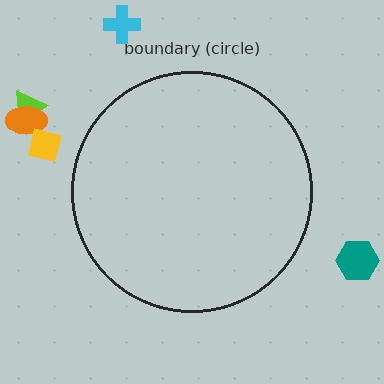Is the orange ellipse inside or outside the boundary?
Outside.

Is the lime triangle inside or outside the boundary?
Outside.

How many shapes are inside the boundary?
0 inside, 5 outside.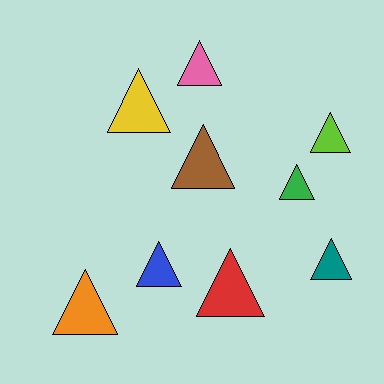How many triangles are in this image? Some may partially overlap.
There are 9 triangles.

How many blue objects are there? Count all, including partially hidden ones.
There is 1 blue object.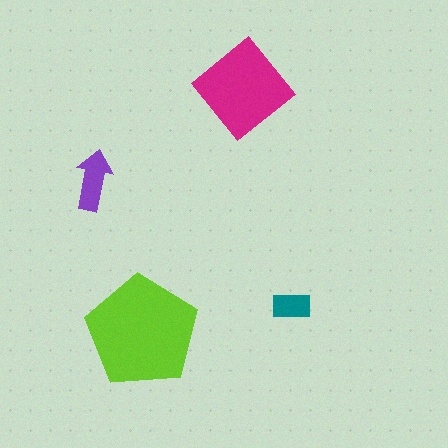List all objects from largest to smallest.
The lime pentagon, the magenta diamond, the purple arrow, the teal rectangle.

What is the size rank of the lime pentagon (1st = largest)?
1st.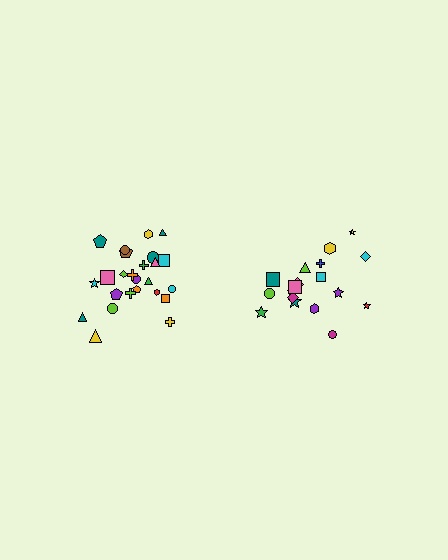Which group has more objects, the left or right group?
The left group.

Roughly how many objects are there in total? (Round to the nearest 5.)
Roughly 45 objects in total.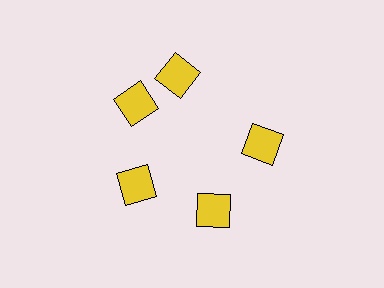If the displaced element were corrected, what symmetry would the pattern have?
It would have 5-fold rotational symmetry — the pattern would map onto itself every 72 degrees.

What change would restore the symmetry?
The symmetry would be restored by rotating it back into even spacing with its neighbors so that all 5 diamonds sit at equal angles and equal distance from the center.